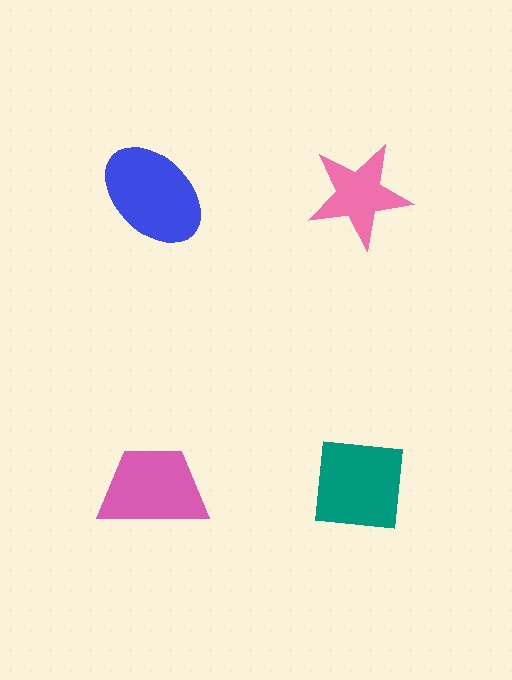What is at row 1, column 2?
A pink star.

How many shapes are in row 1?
2 shapes.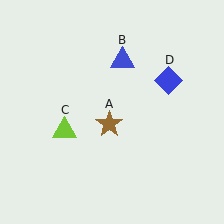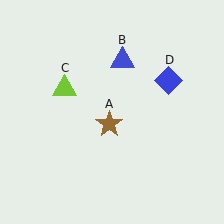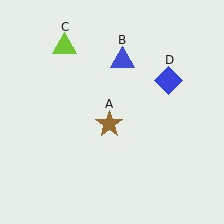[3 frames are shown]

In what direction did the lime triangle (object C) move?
The lime triangle (object C) moved up.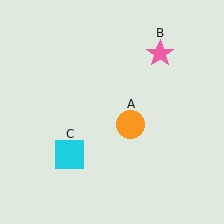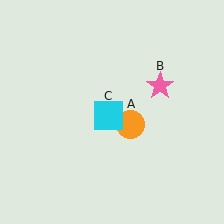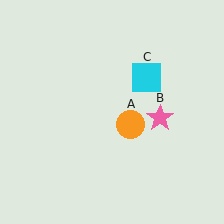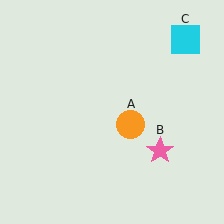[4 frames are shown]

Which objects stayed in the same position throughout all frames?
Orange circle (object A) remained stationary.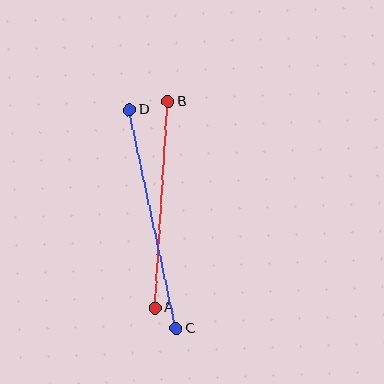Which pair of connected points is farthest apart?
Points C and D are farthest apart.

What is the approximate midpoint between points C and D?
The midpoint is at approximately (153, 219) pixels.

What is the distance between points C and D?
The distance is approximately 224 pixels.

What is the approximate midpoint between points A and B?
The midpoint is at approximately (161, 205) pixels.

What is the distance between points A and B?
The distance is approximately 207 pixels.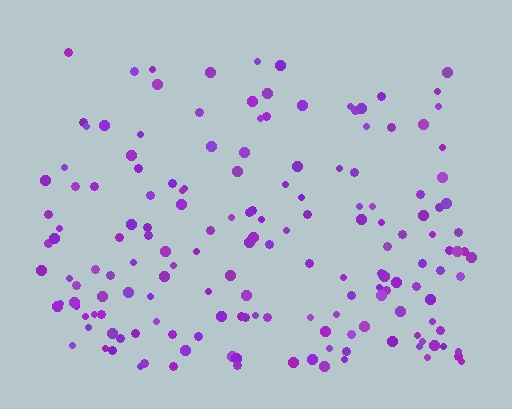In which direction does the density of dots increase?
From top to bottom, with the bottom side densest.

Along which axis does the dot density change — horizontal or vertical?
Vertical.